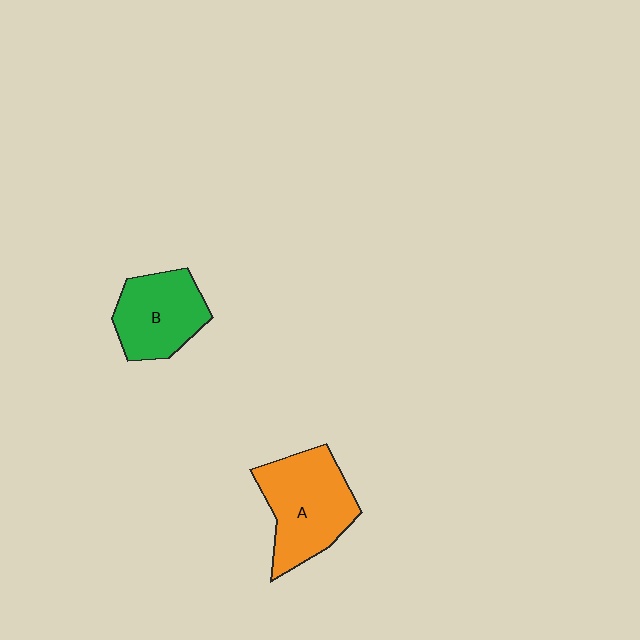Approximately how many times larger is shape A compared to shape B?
Approximately 1.3 times.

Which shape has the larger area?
Shape A (orange).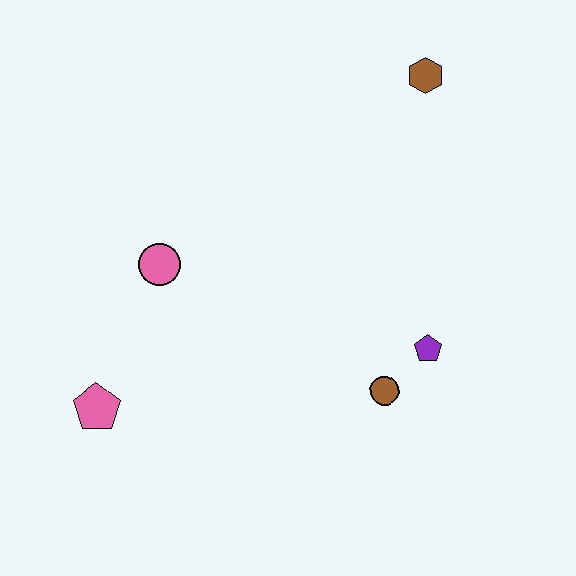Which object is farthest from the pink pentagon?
The brown hexagon is farthest from the pink pentagon.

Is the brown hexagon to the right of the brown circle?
Yes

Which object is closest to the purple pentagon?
The brown circle is closest to the purple pentagon.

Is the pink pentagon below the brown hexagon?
Yes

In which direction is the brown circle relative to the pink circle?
The brown circle is to the right of the pink circle.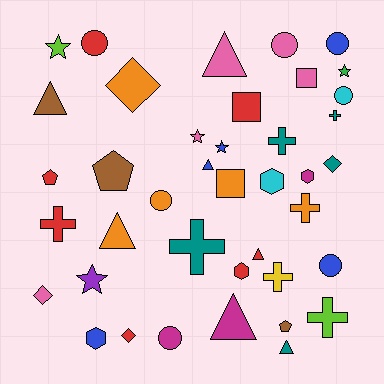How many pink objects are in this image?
There are 5 pink objects.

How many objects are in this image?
There are 40 objects.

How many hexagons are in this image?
There are 4 hexagons.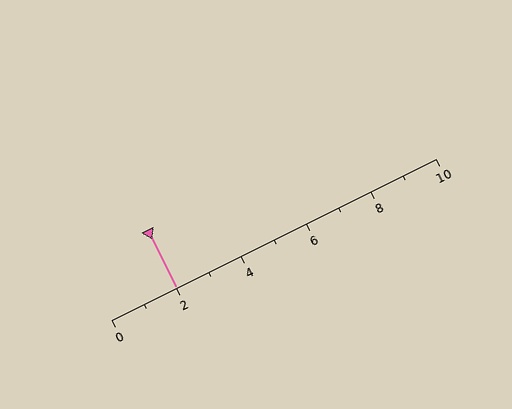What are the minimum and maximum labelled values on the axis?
The axis runs from 0 to 10.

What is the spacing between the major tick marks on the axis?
The major ticks are spaced 2 apart.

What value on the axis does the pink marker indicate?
The marker indicates approximately 2.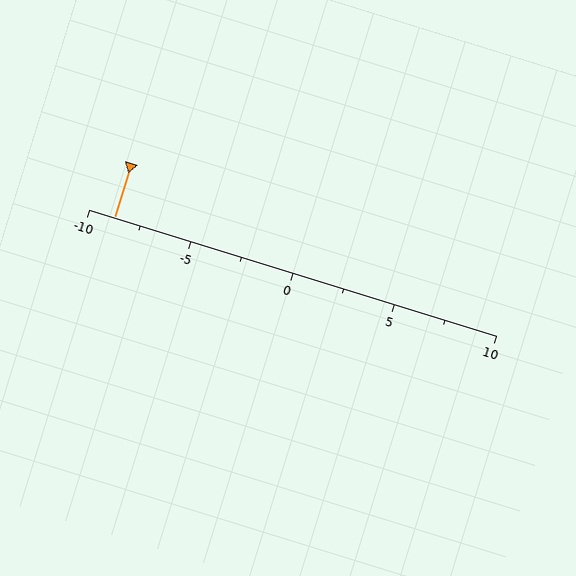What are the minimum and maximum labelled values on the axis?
The axis runs from -10 to 10.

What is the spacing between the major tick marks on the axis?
The major ticks are spaced 5 apart.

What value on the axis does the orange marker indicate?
The marker indicates approximately -8.8.